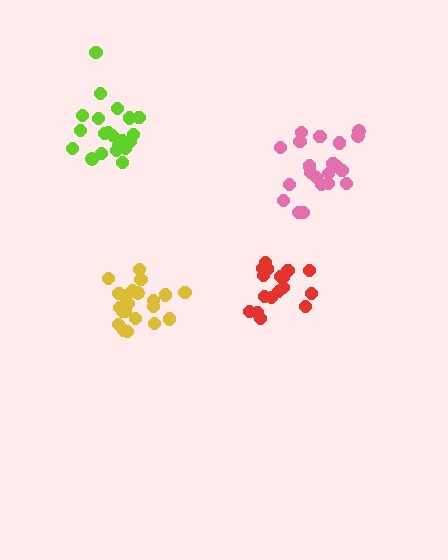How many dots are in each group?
Group 1: 17 dots, Group 2: 21 dots, Group 3: 21 dots, Group 4: 21 dots (80 total).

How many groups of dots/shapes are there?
There are 4 groups.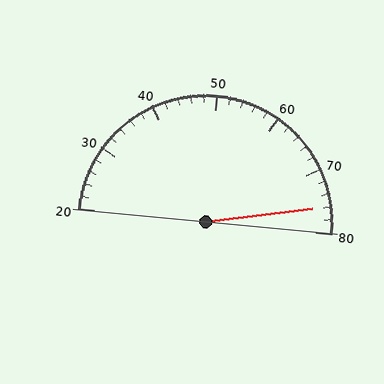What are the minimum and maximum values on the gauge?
The gauge ranges from 20 to 80.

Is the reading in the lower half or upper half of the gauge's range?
The reading is in the upper half of the range (20 to 80).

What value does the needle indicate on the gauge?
The needle indicates approximately 76.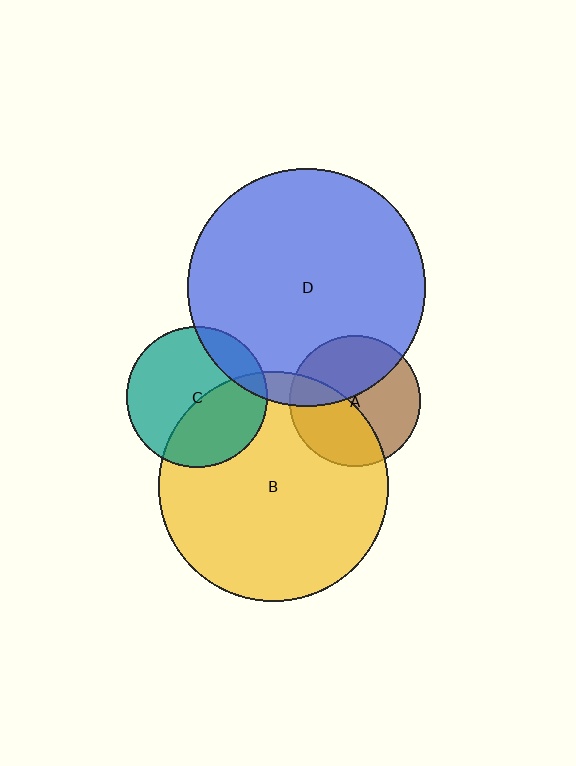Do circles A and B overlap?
Yes.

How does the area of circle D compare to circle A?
Approximately 3.3 times.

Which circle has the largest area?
Circle D (blue).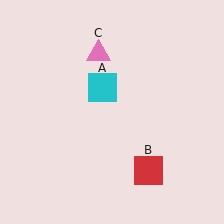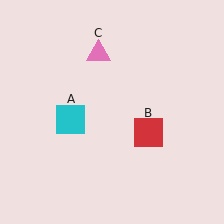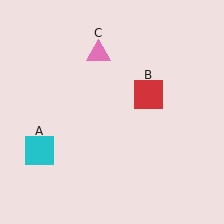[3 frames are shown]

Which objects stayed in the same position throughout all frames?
Pink triangle (object C) remained stationary.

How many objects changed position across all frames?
2 objects changed position: cyan square (object A), red square (object B).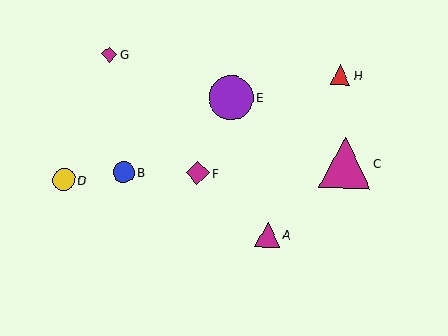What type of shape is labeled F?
Shape F is a magenta diamond.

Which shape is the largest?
The magenta triangle (labeled C) is the largest.